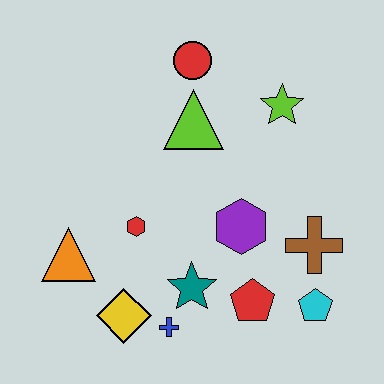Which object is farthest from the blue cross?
The red circle is farthest from the blue cross.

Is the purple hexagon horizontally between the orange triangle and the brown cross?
Yes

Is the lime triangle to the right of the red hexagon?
Yes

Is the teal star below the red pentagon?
No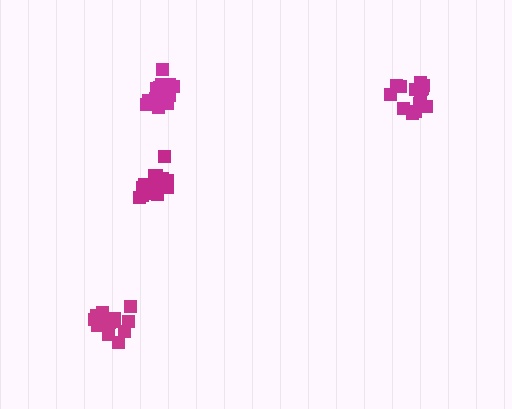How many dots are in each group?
Group 1: 19 dots, Group 2: 15 dots, Group 3: 16 dots, Group 4: 17 dots (67 total).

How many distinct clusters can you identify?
There are 4 distinct clusters.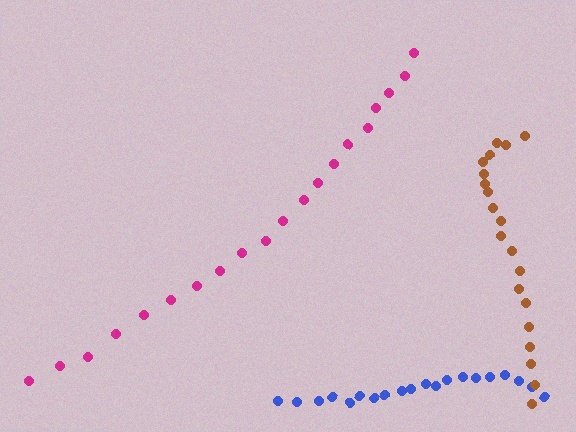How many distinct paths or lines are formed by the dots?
There are 3 distinct paths.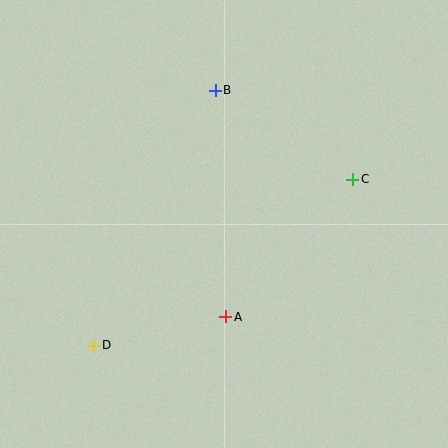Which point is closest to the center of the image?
Point A at (226, 317) is closest to the center.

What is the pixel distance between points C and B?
The distance between C and B is 164 pixels.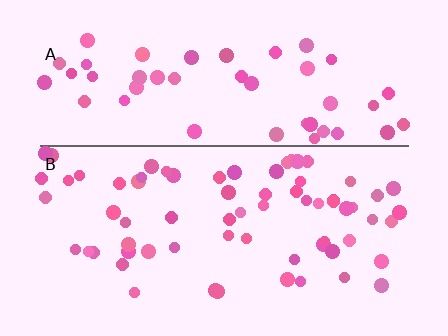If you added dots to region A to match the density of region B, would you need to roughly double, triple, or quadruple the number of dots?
Approximately double.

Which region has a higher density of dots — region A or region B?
B (the bottom).